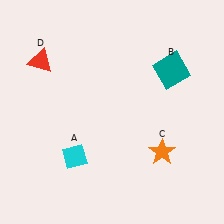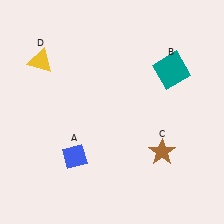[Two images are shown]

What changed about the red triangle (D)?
In Image 1, D is red. In Image 2, it changed to yellow.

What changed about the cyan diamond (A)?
In Image 1, A is cyan. In Image 2, it changed to blue.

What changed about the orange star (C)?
In Image 1, C is orange. In Image 2, it changed to brown.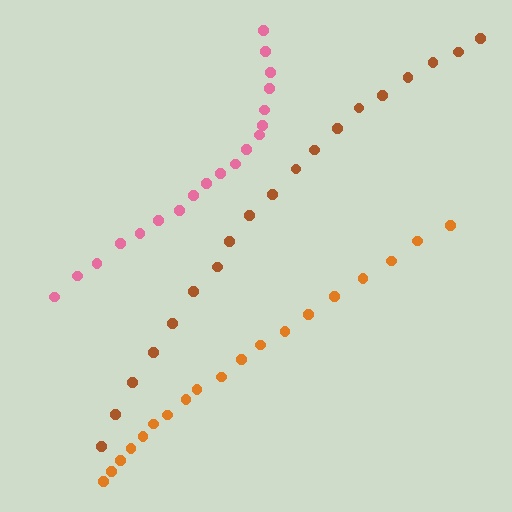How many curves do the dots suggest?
There are 3 distinct paths.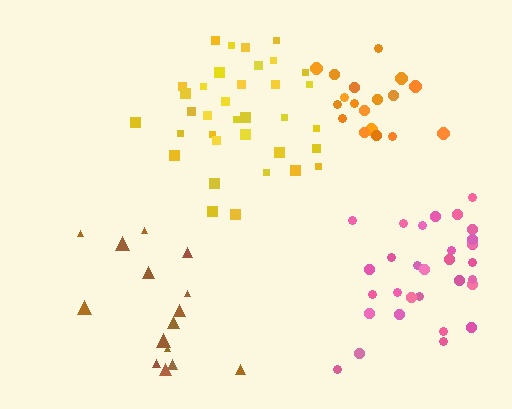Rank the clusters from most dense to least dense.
orange, pink, yellow, brown.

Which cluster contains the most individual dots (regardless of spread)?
Yellow (35).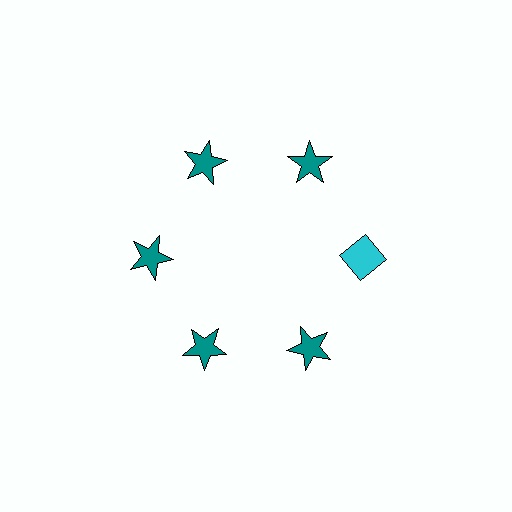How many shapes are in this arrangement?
There are 6 shapes arranged in a ring pattern.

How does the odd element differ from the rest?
It differs in both color (cyan instead of teal) and shape (diamond instead of star).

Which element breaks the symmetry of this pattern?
The cyan diamond at roughly the 3 o'clock position breaks the symmetry. All other shapes are teal stars.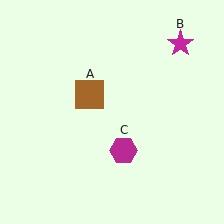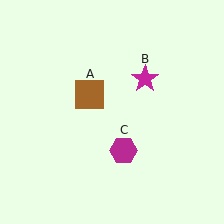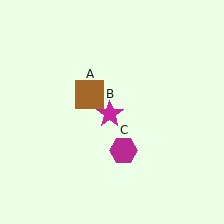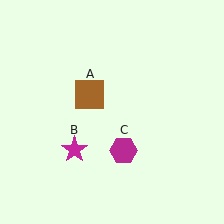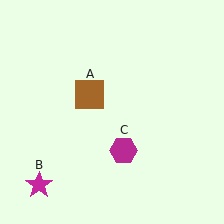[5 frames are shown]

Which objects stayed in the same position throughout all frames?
Brown square (object A) and magenta hexagon (object C) remained stationary.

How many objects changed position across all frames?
1 object changed position: magenta star (object B).